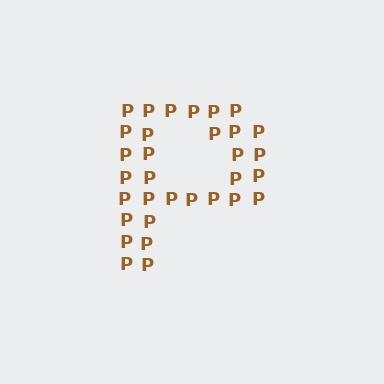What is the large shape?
The large shape is the letter P.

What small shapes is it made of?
It is made of small letter P's.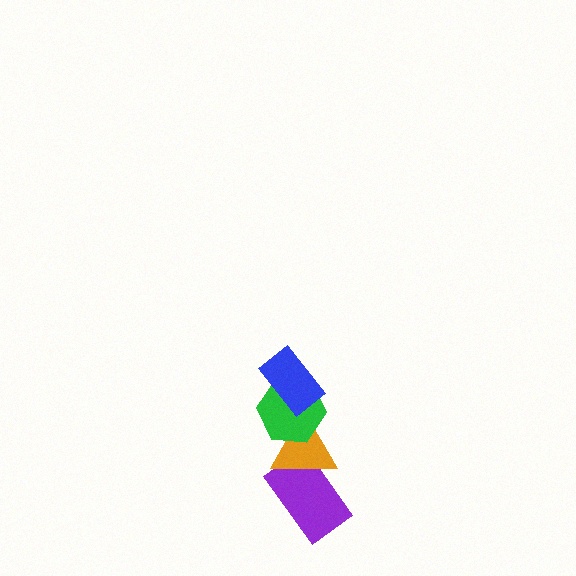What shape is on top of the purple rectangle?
The orange triangle is on top of the purple rectangle.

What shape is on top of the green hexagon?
The blue rectangle is on top of the green hexagon.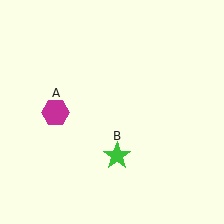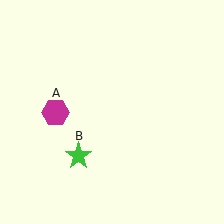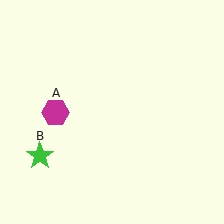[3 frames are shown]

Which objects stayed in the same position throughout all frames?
Magenta hexagon (object A) remained stationary.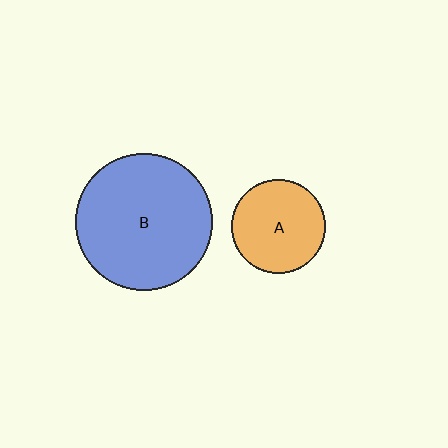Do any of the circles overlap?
No, none of the circles overlap.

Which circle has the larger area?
Circle B (blue).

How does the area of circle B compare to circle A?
Approximately 2.1 times.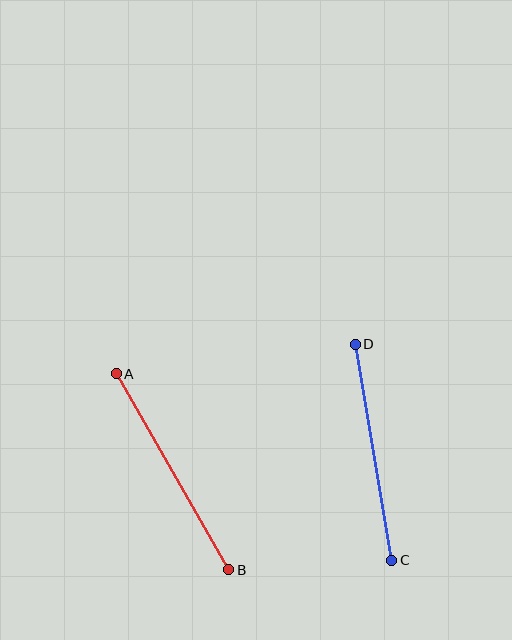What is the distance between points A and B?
The distance is approximately 226 pixels.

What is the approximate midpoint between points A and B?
The midpoint is at approximately (172, 472) pixels.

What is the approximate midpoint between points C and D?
The midpoint is at approximately (374, 452) pixels.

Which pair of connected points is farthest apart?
Points A and B are farthest apart.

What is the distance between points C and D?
The distance is approximately 219 pixels.